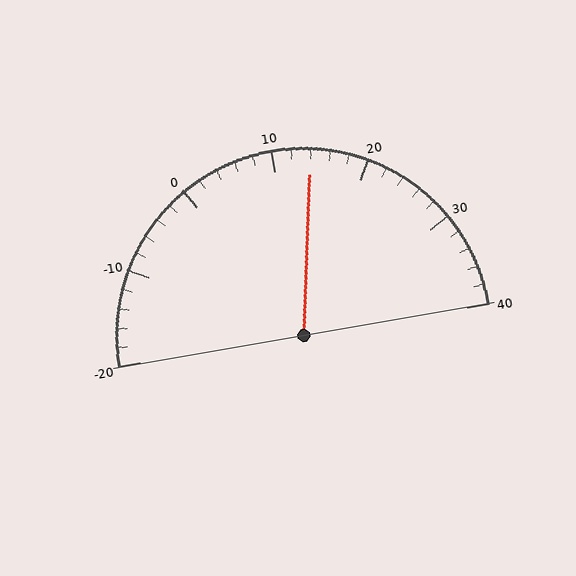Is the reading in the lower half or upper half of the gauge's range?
The reading is in the upper half of the range (-20 to 40).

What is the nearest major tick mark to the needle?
The nearest major tick mark is 10.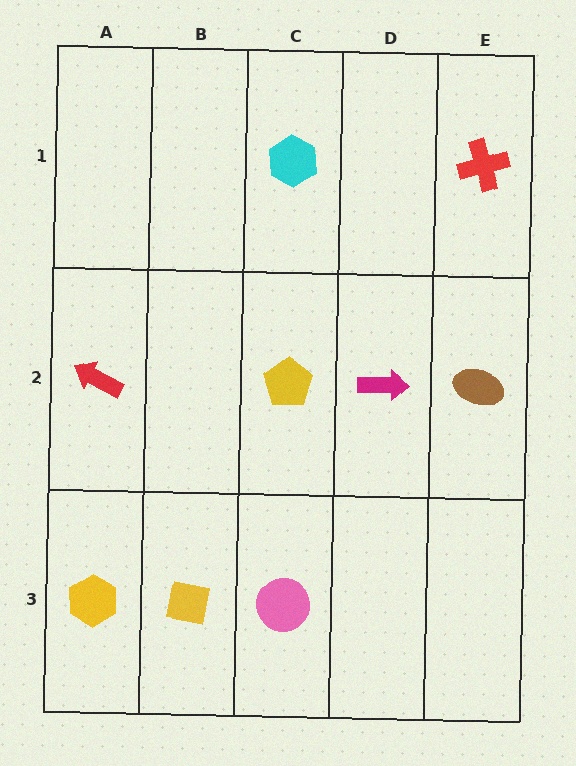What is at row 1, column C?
A cyan hexagon.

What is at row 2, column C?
A yellow pentagon.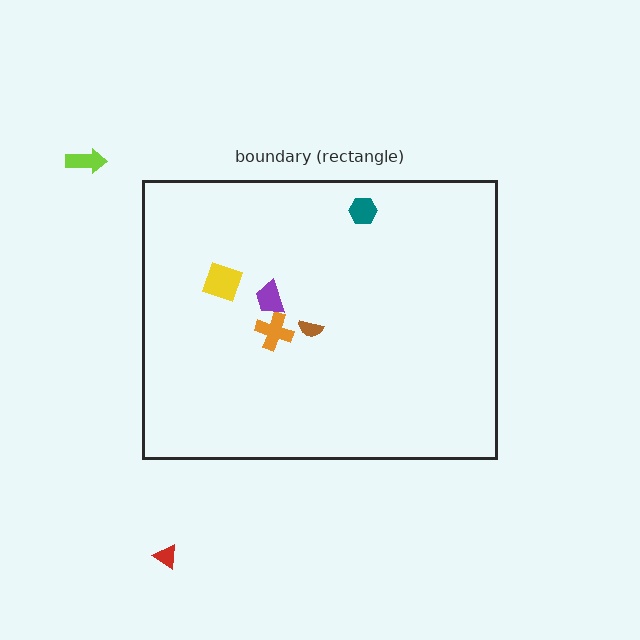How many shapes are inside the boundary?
5 inside, 2 outside.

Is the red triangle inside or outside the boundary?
Outside.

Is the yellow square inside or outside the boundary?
Inside.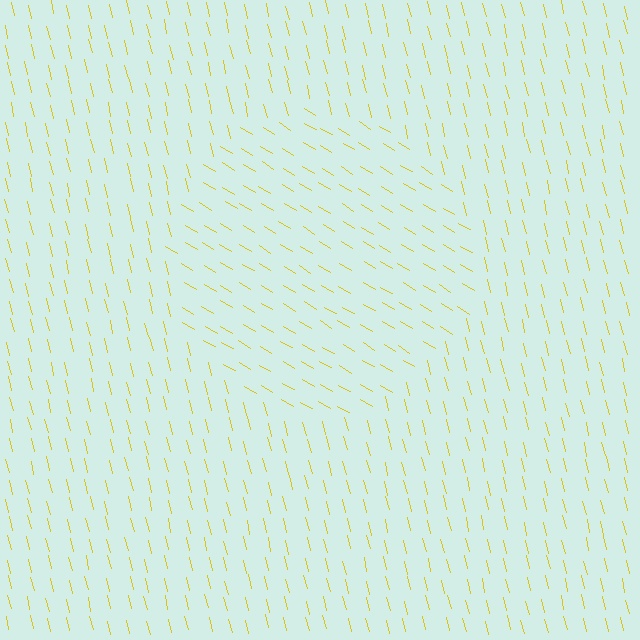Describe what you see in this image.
The image is filled with small yellow line segments. A circle region in the image has lines oriented differently from the surrounding lines, creating a visible texture boundary.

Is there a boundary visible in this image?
Yes, there is a texture boundary formed by a change in line orientation.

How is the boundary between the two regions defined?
The boundary is defined purely by a change in line orientation (approximately 45 degrees difference). All lines are the same color and thickness.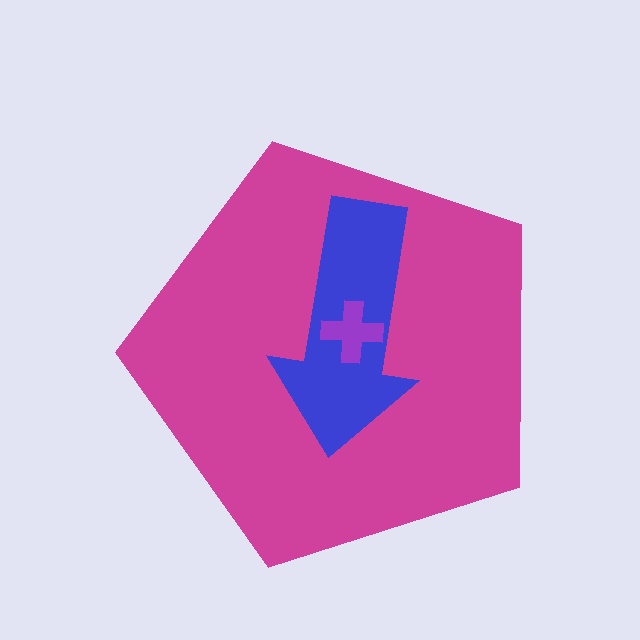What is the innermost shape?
The purple cross.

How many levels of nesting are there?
3.